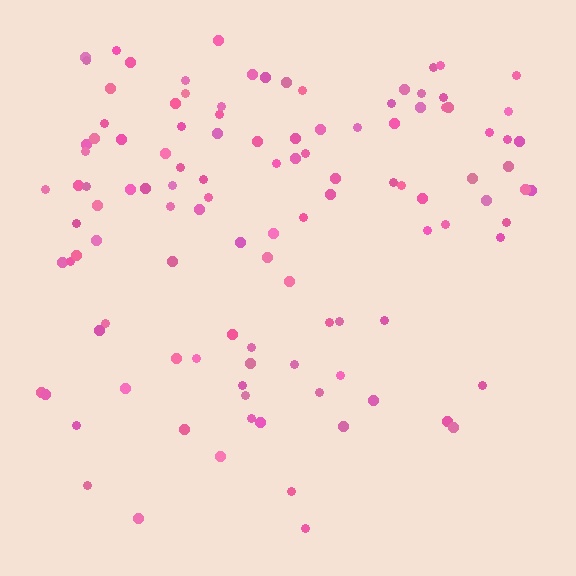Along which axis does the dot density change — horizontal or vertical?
Vertical.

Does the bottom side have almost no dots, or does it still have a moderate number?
Still a moderate number, just noticeably fewer than the top.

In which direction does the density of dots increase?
From bottom to top, with the top side densest.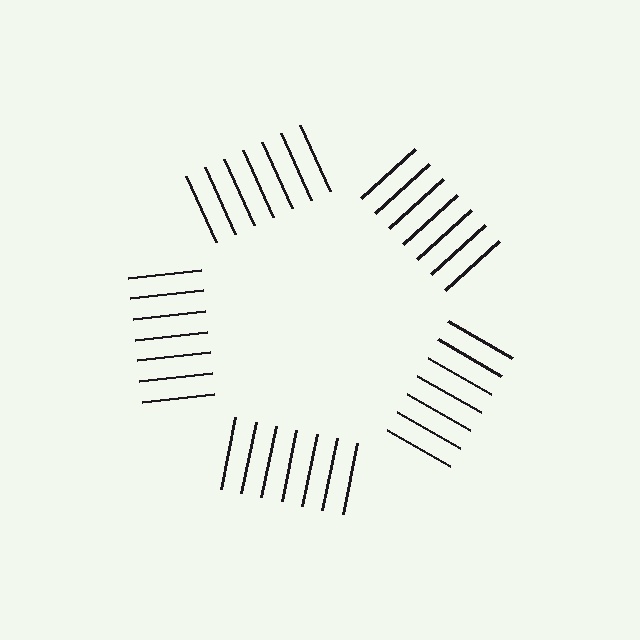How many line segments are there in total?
35 — 7 along each of the 5 edges.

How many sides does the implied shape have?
5 sides — the line-ends trace a pentagon.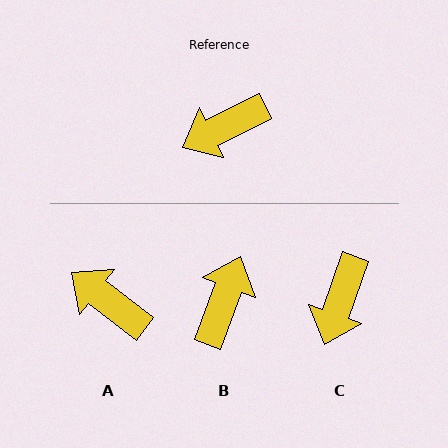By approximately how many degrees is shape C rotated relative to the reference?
Approximately 44 degrees counter-clockwise.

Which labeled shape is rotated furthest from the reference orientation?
B, about 137 degrees away.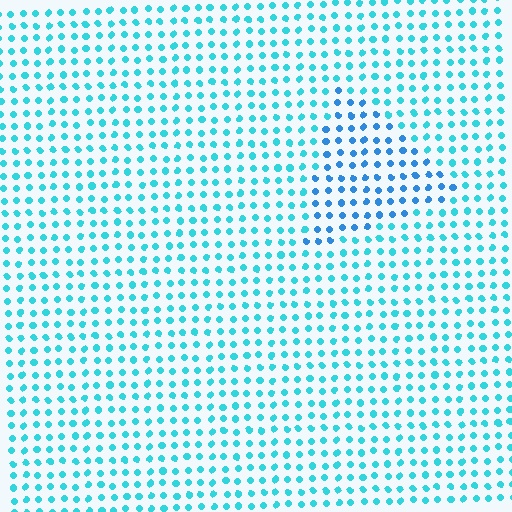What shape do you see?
I see a triangle.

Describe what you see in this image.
The image is filled with small cyan elements in a uniform arrangement. A triangle-shaped region is visible where the elements are tinted to a slightly different hue, forming a subtle color boundary.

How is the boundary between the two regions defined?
The boundary is defined purely by a slight shift in hue (about 27 degrees). Spacing, size, and orientation are identical on both sides.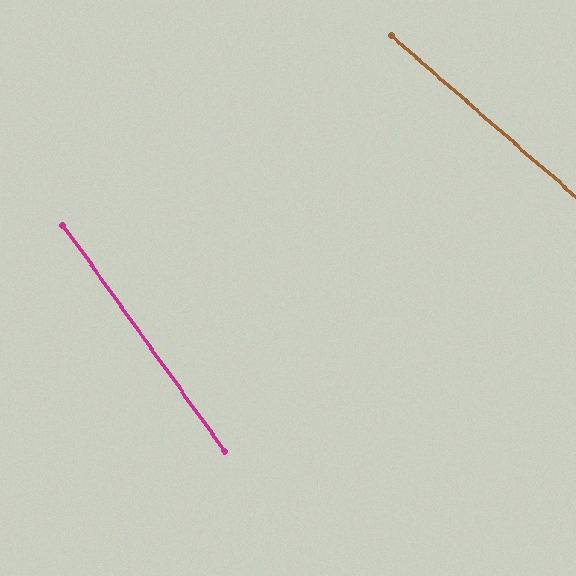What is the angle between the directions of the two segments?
Approximately 13 degrees.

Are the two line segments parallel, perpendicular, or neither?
Neither parallel nor perpendicular — they differ by about 13°.